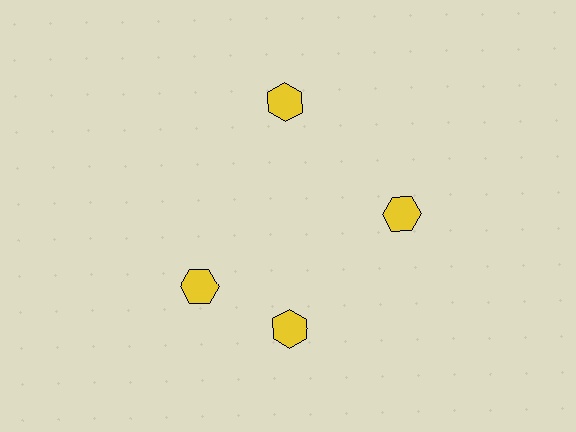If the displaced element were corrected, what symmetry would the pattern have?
It would have 4-fold rotational symmetry — the pattern would map onto itself every 90 degrees.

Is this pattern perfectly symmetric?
No. The 4 yellow hexagons are arranged in a ring, but one element near the 9 o'clock position is rotated out of alignment along the ring, breaking the 4-fold rotational symmetry.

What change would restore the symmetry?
The symmetry would be restored by rotating it back into even spacing with its neighbors so that all 4 hexagons sit at equal angles and equal distance from the center.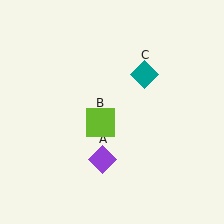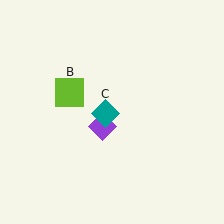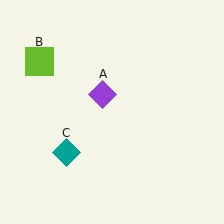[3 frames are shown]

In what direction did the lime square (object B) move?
The lime square (object B) moved up and to the left.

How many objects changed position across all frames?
3 objects changed position: purple diamond (object A), lime square (object B), teal diamond (object C).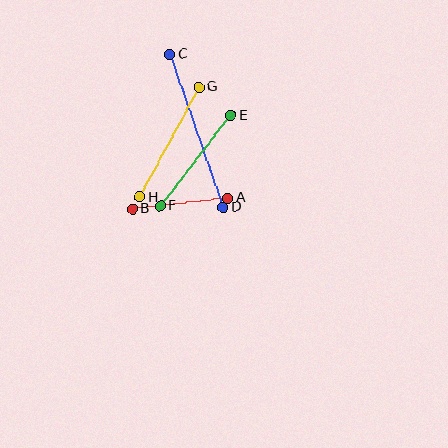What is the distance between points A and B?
The distance is approximately 96 pixels.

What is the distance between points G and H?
The distance is approximately 125 pixels.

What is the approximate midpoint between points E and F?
The midpoint is at approximately (195, 161) pixels.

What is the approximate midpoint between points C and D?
The midpoint is at approximately (196, 131) pixels.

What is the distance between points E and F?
The distance is approximately 114 pixels.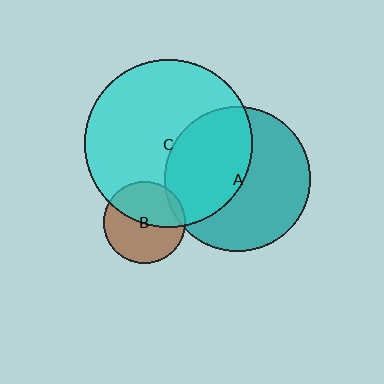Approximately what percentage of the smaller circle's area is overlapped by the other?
Approximately 5%.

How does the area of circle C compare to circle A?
Approximately 1.3 times.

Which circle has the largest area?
Circle C (cyan).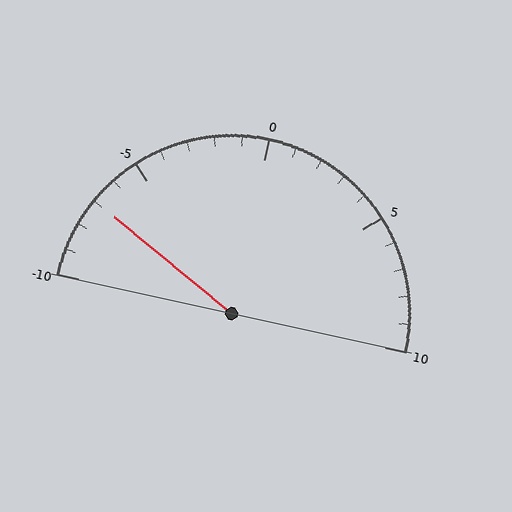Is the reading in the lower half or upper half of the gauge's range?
The reading is in the lower half of the range (-10 to 10).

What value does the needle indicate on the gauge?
The needle indicates approximately -7.